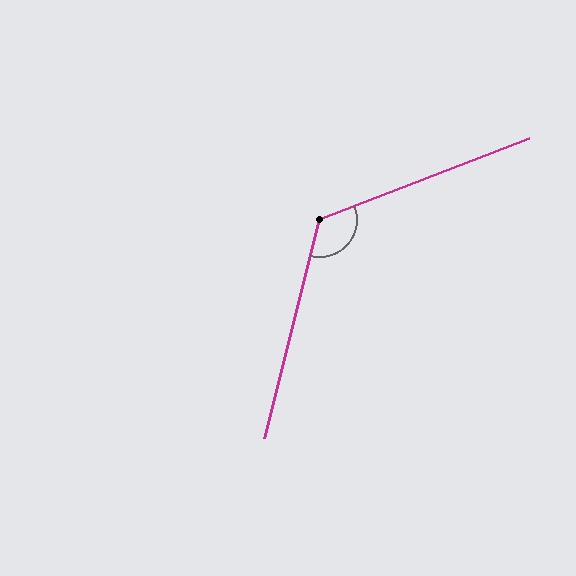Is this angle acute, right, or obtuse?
It is obtuse.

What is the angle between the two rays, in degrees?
Approximately 125 degrees.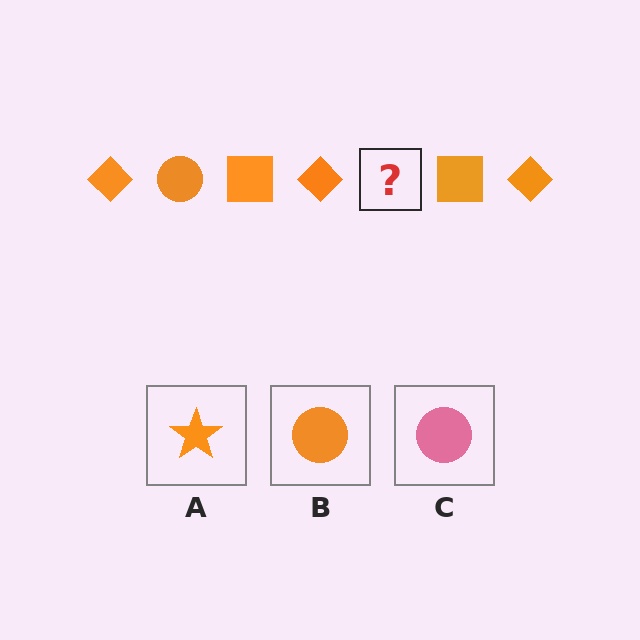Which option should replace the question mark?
Option B.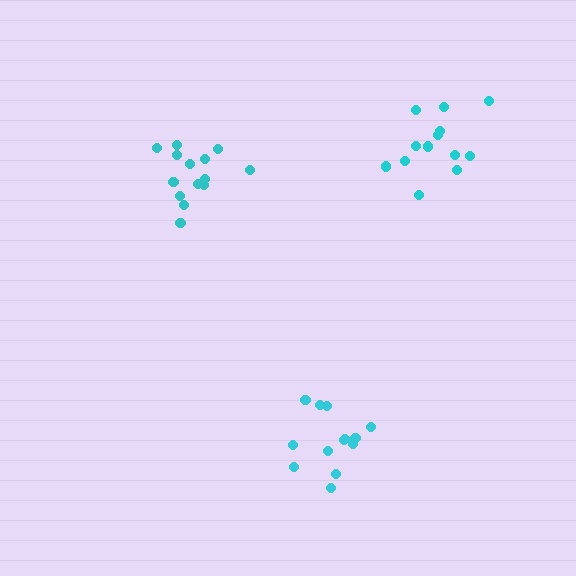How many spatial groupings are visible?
There are 3 spatial groupings.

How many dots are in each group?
Group 1: 13 dots, Group 2: 13 dots, Group 3: 14 dots (40 total).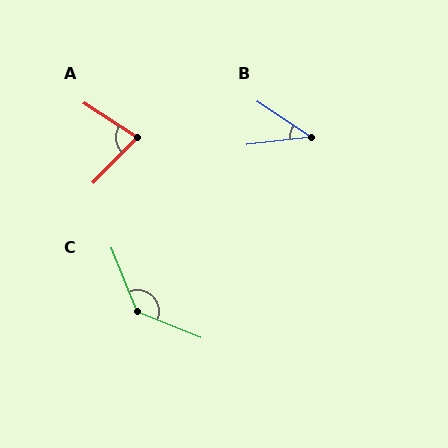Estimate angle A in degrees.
Approximately 78 degrees.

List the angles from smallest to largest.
B (40°), A (78°), C (134°).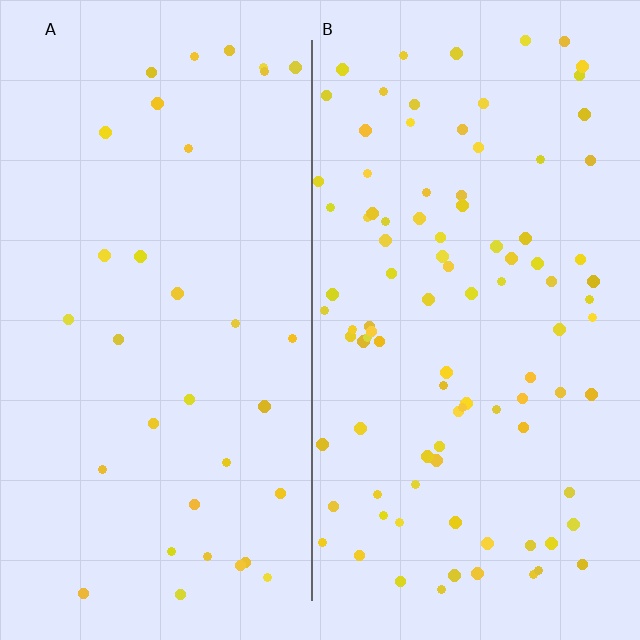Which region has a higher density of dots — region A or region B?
B (the right).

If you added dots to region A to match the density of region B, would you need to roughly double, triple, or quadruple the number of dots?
Approximately triple.